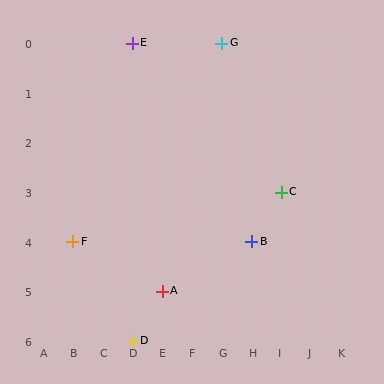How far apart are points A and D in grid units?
Points A and D are 1 column and 1 row apart (about 1.4 grid units diagonally).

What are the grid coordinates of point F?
Point F is at grid coordinates (B, 4).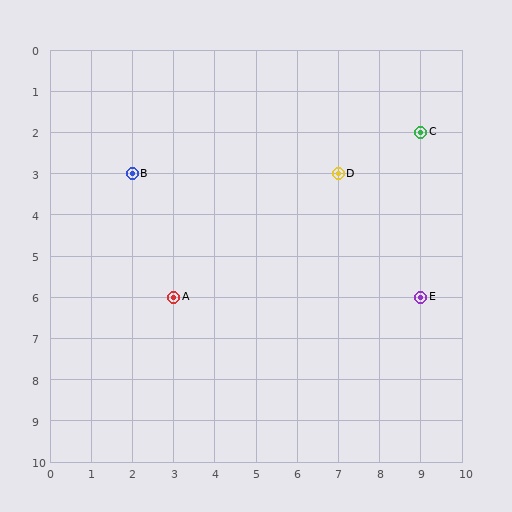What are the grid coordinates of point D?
Point D is at grid coordinates (7, 3).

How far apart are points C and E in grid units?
Points C and E are 4 rows apart.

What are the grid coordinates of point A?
Point A is at grid coordinates (3, 6).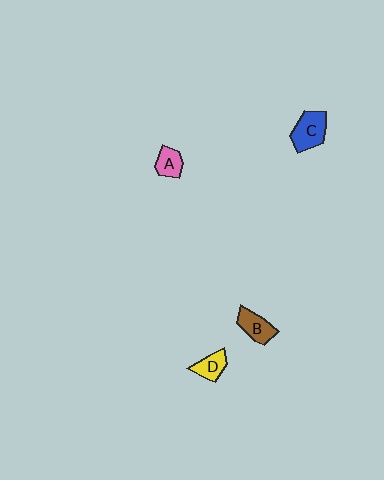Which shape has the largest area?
Shape C (blue).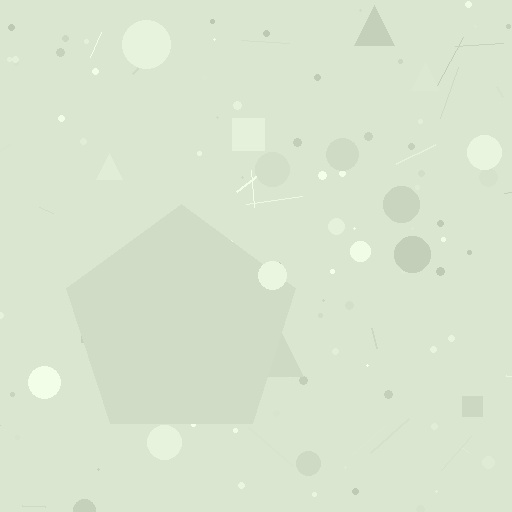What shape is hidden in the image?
A pentagon is hidden in the image.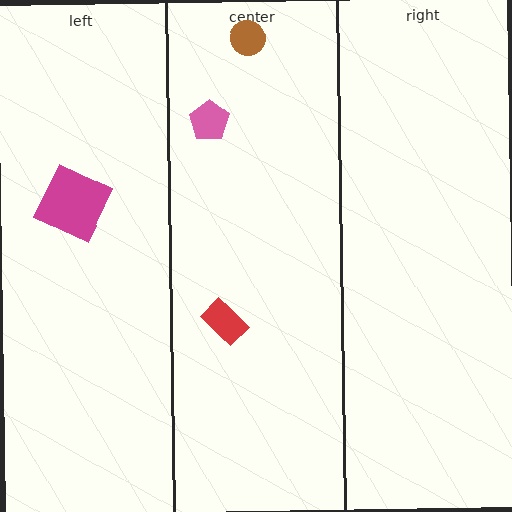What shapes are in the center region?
The pink pentagon, the brown circle, the red rectangle.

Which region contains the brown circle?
The center region.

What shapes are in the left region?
The magenta square.